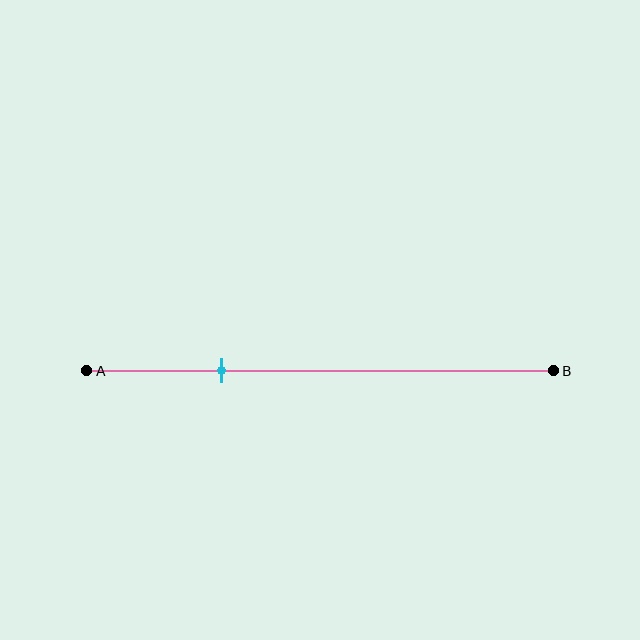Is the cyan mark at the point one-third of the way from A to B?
No, the mark is at about 30% from A, not at the 33% one-third point.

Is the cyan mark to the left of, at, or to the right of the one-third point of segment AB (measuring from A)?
The cyan mark is to the left of the one-third point of segment AB.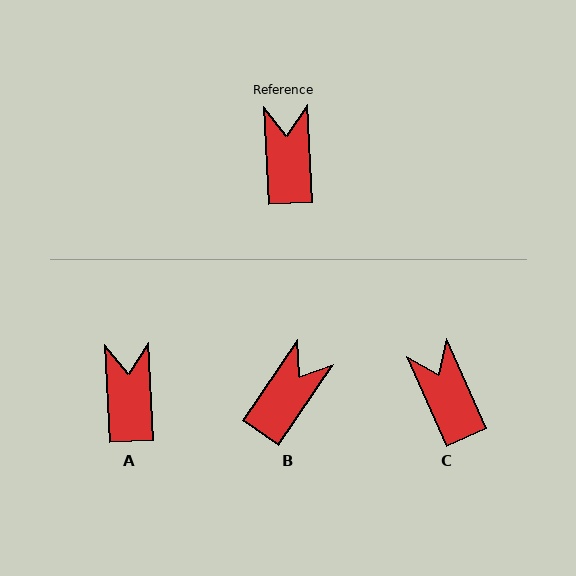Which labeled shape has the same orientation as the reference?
A.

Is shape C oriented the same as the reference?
No, it is off by about 21 degrees.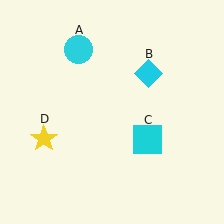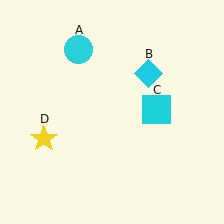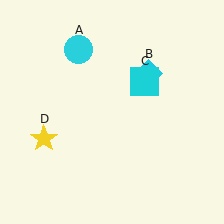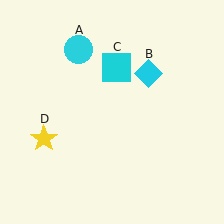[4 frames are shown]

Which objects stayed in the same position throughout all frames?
Cyan circle (object A) and cyan diamond (object B) and yellow star (object D) remained stationary.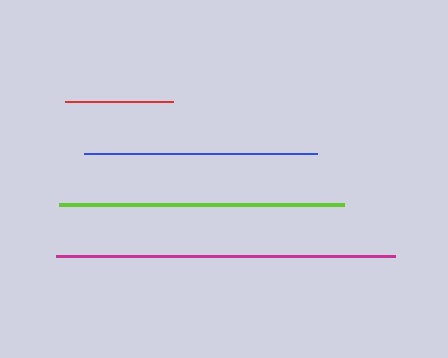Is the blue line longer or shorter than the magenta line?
The magenta line is longer than the blue line.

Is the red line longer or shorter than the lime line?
The lime line is longer than the red line.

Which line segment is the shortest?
The red line is the shortest at approximately 108 pixels.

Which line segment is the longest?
The magenta line is the longest at approximately 339 pixels.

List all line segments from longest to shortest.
From longest to shortest: magenta, lime, blue, red.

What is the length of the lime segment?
The lime segment is approximately 285 pixels long.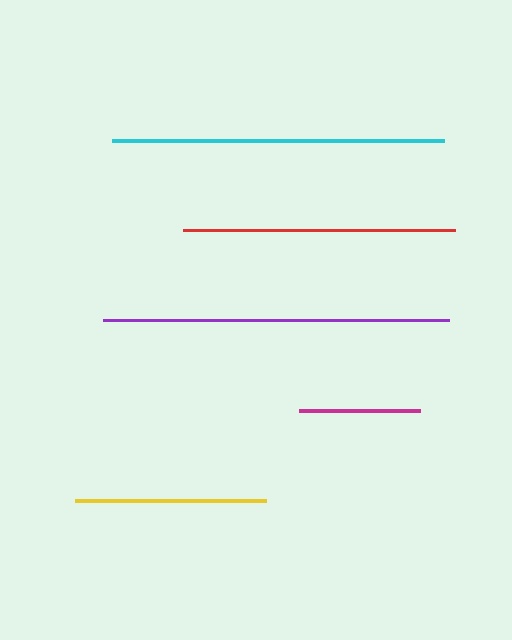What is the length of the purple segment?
The purple segment is approximately 346 pixels long.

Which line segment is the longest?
The purple line is the longest at approximately 346 pixels.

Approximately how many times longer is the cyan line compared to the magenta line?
The cyan line is approximately 2.8 times the length of the magenta line.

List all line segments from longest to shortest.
From longest to shortest: purple, cyan, red, yellow, magenta.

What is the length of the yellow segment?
The yellow segment is approximately 190 pixels long.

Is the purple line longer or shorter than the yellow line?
The purple line is longer than the yellow line.